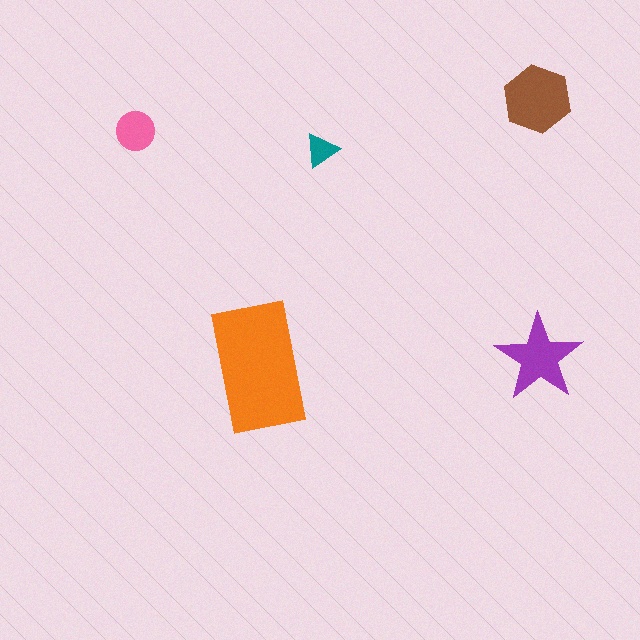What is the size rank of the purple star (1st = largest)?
3rd.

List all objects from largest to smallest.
The orange rectangle, the brown hexagon, the purple star, the pink circle, the teal triangle.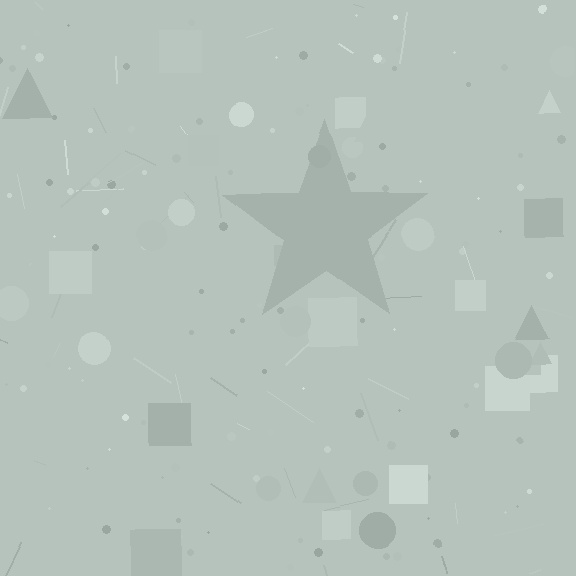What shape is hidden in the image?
A star is hidden in the image.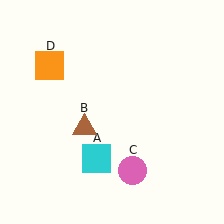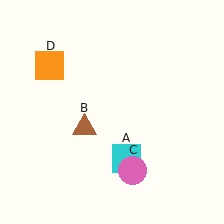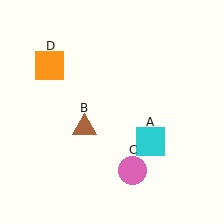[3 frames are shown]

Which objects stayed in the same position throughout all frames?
Brown triangle (object B) and pink circle (object C) and orange square (object D) remained stationary.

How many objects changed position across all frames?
1 object changed position: cyan square (object A).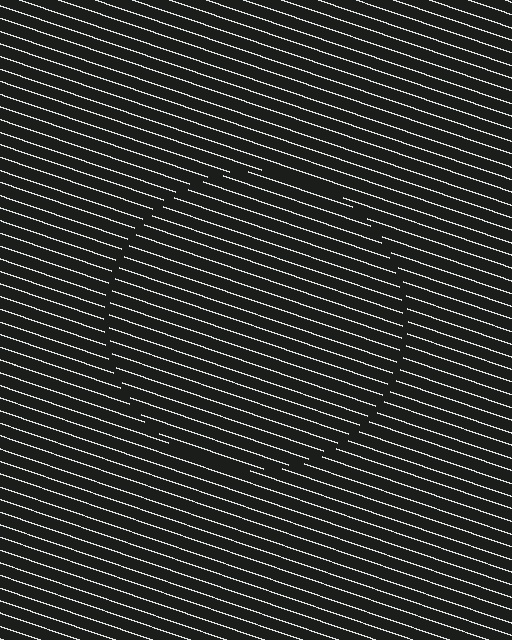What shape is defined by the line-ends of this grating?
An illusory circle. The interior of the shape contains the same grating, shifted by half a period — the contour is defined by the phase discontinuity where line-ends from the inner and outer gratings abut.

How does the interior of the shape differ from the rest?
The interior of the shape contains the same grating, shifted by half a period — the contour is defined by the phase discontinuity where line-ends from the inner and outer gratings abut.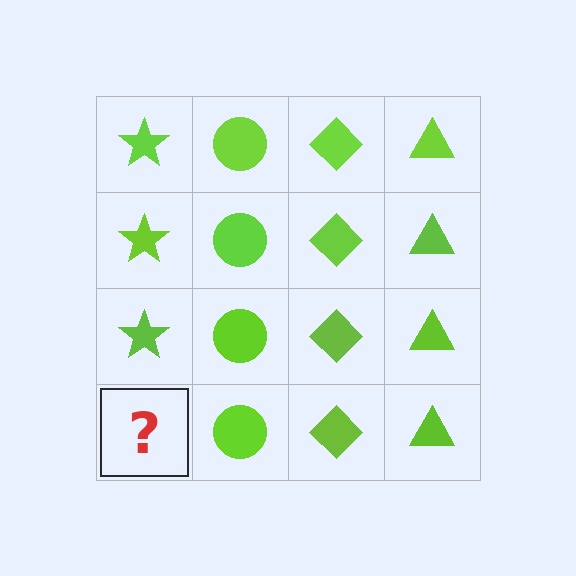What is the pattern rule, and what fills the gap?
The rule is that each column has a consistent shape. The gap should be filled with a lime star.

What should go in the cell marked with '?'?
The missing cell should contain a lime star.